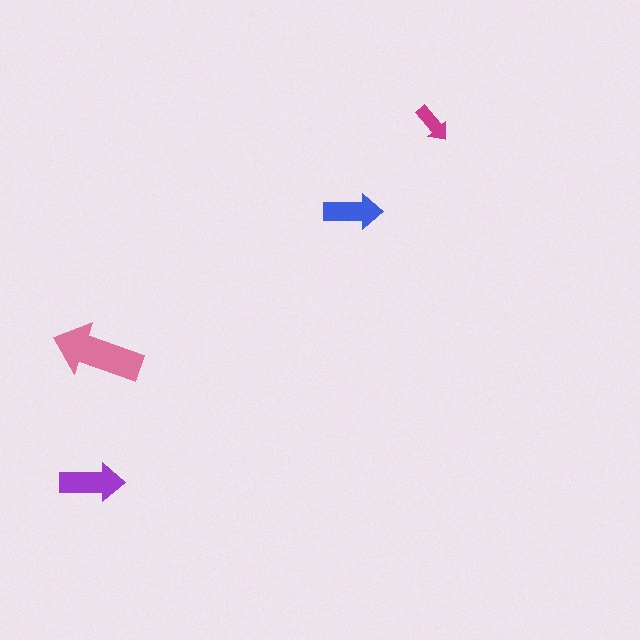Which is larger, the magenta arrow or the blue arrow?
The blue one.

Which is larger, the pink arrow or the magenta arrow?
The pink one.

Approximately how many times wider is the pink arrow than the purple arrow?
About 1.5 times wider.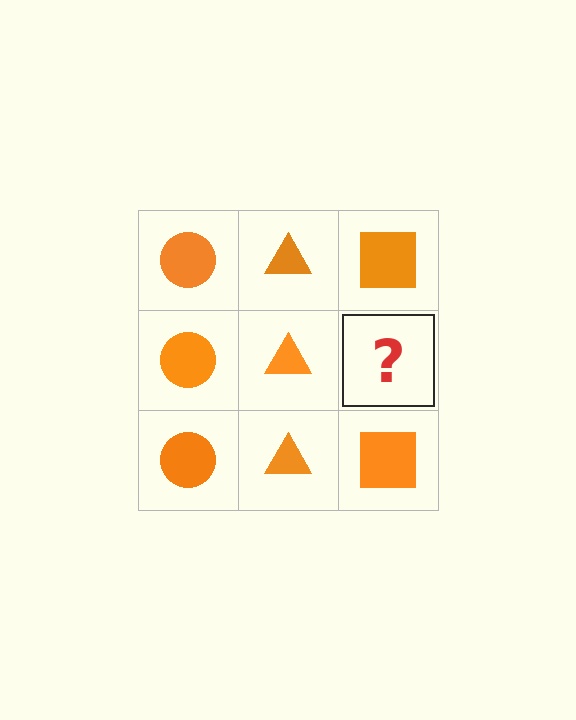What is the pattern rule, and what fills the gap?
The rule is that each column has a consistent shape. The gap should be filled with an orange square.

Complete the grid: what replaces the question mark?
The question mark should be replaced with an orange square.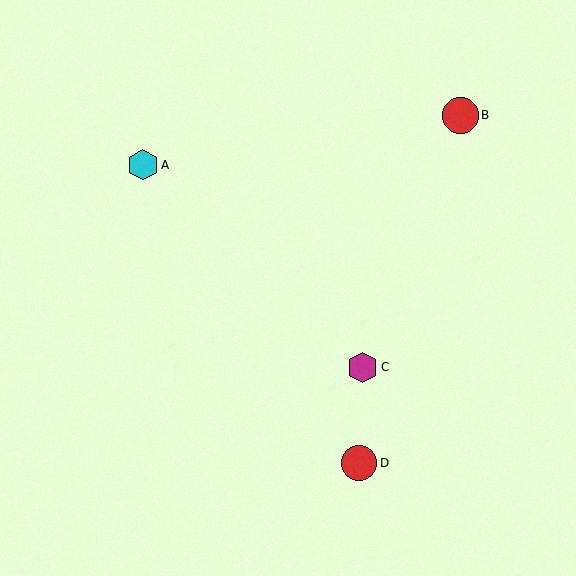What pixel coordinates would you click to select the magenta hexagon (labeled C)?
Click at (362, 368) to select the magenta hexagon C.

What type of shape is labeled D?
Shape D is a red circle.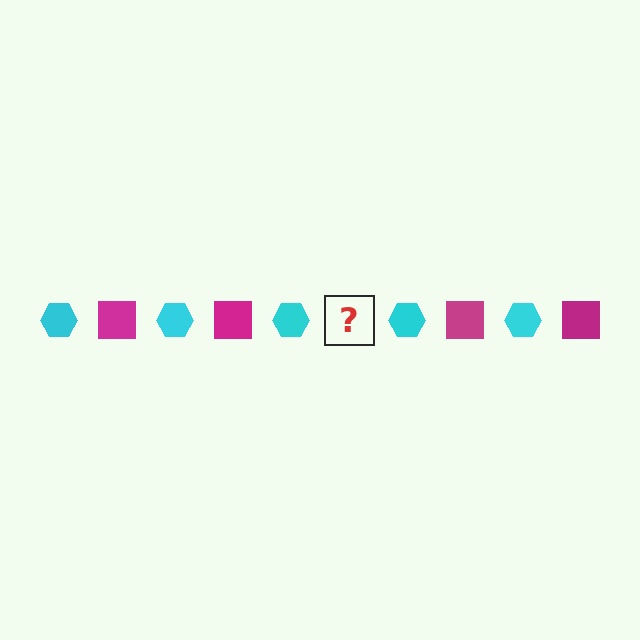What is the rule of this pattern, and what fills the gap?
The rule is that the pattern alternates between cyan hexagon and magenta square. The gap should be filled with a magenta square.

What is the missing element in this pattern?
The missing element is a magenta square.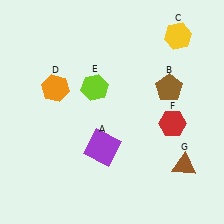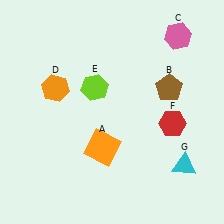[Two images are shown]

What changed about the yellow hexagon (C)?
In Image 1, C is yellow. In Image 2, it changed to pink.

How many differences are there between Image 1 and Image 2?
There are 3 differences between the two images.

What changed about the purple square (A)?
In Image 1, A is purple. In Image 2, it changed to orange.